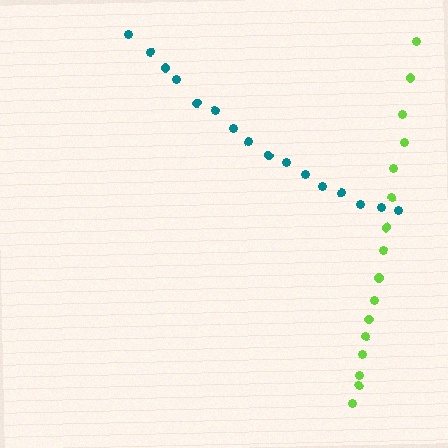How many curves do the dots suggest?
There are 2 distinct paths.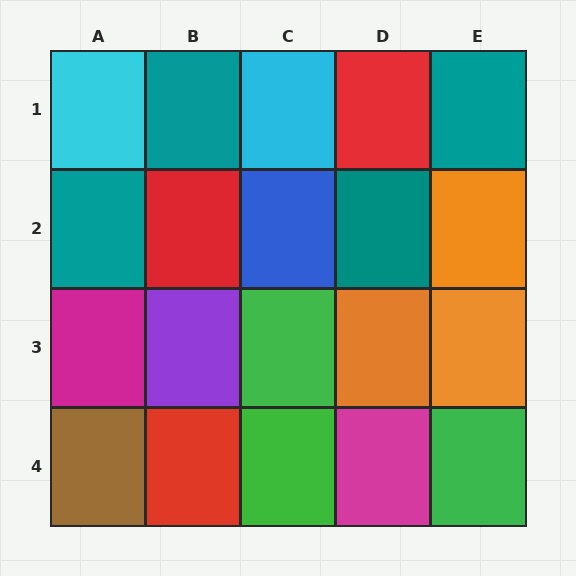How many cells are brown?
1 cell is brown.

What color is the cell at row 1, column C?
Cyan.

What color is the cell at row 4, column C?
Green.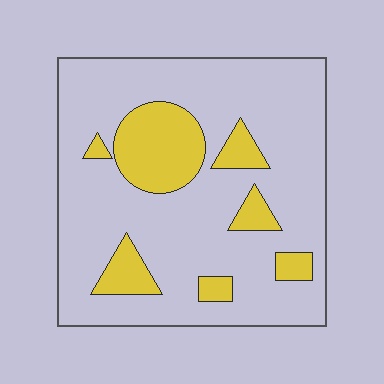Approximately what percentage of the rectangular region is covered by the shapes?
Approximately 20%.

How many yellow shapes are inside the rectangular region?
7.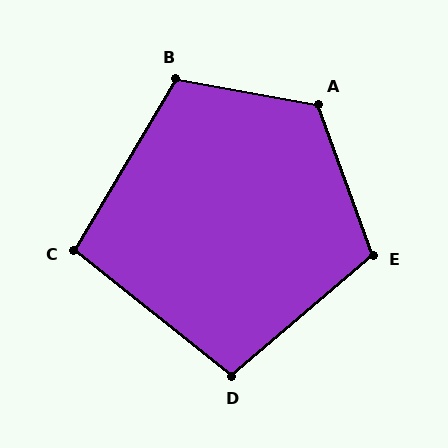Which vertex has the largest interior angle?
A, at approximately 120 degrees.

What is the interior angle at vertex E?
Approximately 111 degrees (obtuse).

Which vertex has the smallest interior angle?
C, at approximately 98 degrees.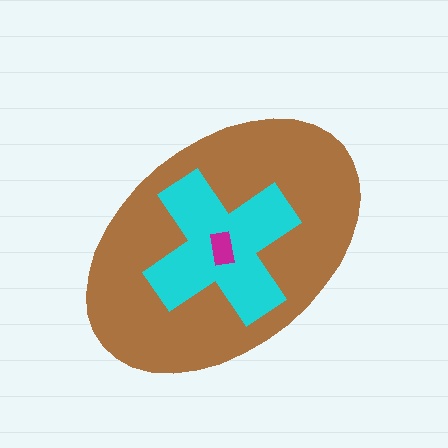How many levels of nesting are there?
3.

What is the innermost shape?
The magenta rectangle.